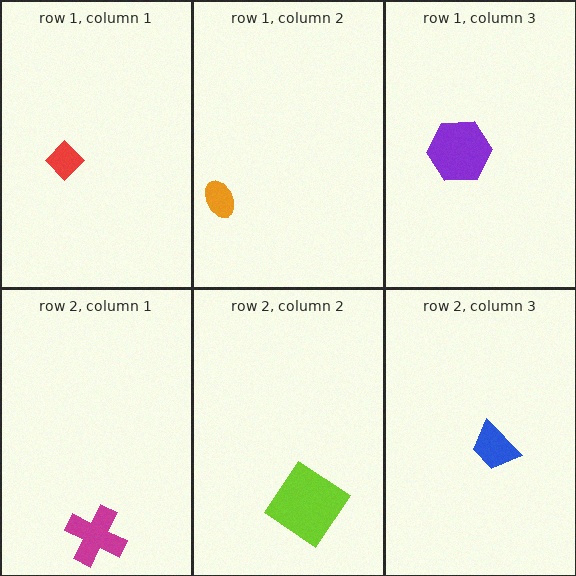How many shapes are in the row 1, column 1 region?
1.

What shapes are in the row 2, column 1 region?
The magenta cross.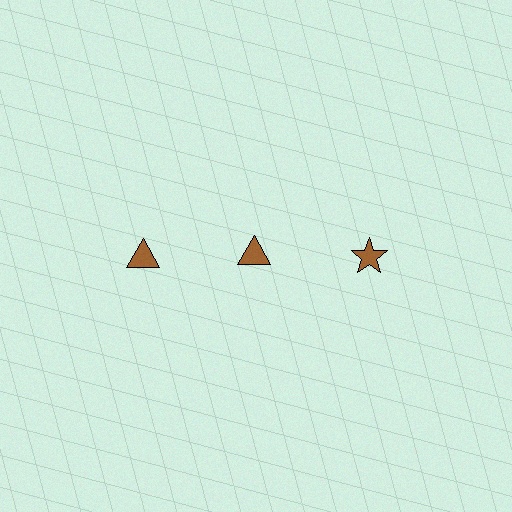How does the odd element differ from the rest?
It has a different shape: star instead of triangle.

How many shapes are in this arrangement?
There are 3 shapes arranged in a grid pattern.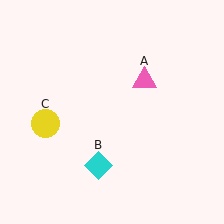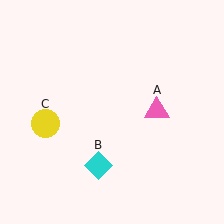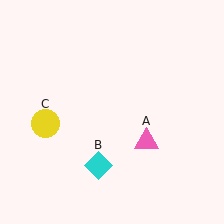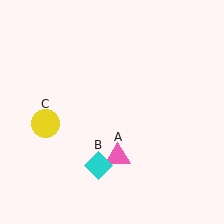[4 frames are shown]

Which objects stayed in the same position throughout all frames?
Cyan diamond (object B) and yellow circle (object C) remained stationary.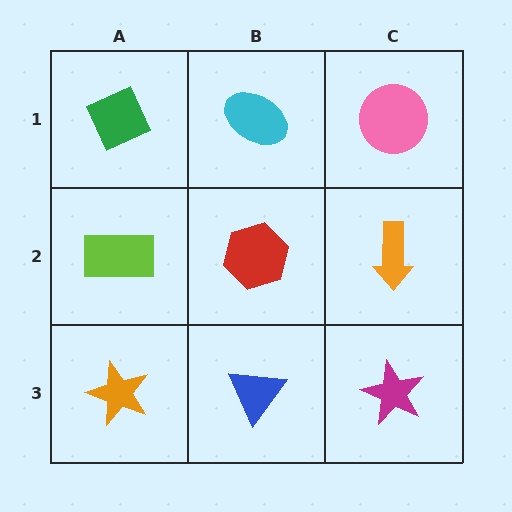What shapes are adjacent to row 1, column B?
A red hexagon (row 2, column B), a green diamond (row 1, column A), a pink circle (row 1, column C).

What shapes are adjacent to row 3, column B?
A red hexagon (row 2, column B), an orange star (row 3, column A), a magenta star (row 3, column C).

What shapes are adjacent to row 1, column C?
An orange arrow (row 2, column C), a cyan ellipse (row 1, column B).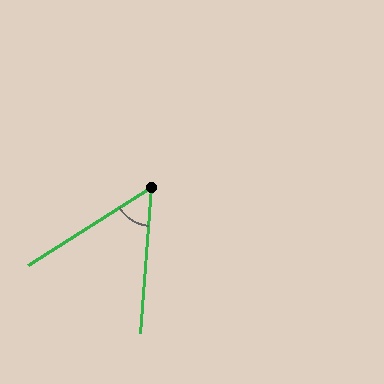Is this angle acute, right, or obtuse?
It is acute.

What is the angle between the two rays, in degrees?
Approximately 54 degrees.